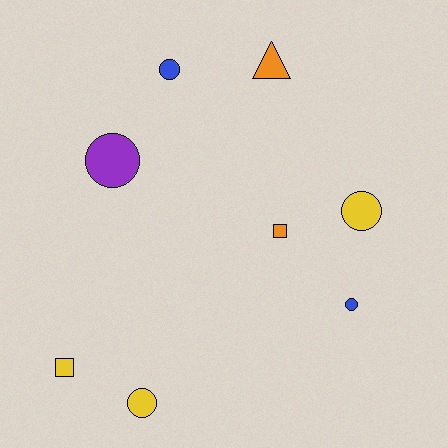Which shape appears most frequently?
Circle, with 5 objects.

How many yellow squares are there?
There is 1 yellow square.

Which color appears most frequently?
Yellow, with 3 objects.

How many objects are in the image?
There are 8 objects.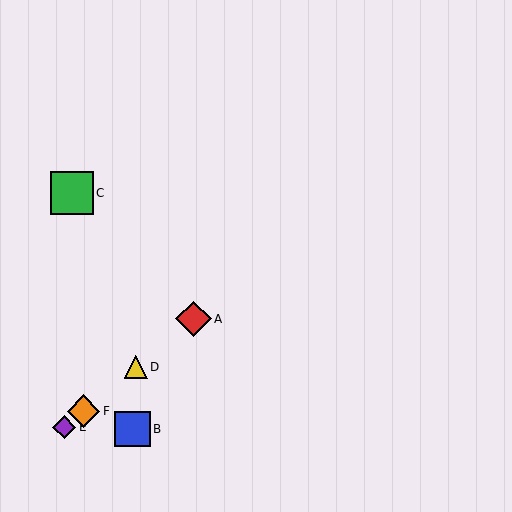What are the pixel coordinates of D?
Object D is at (136, 367).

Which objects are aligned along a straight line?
Objects A, D, E, F are aligned along a straight line.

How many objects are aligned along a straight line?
4 objects (A, D, E, F) are aligned along a straight line.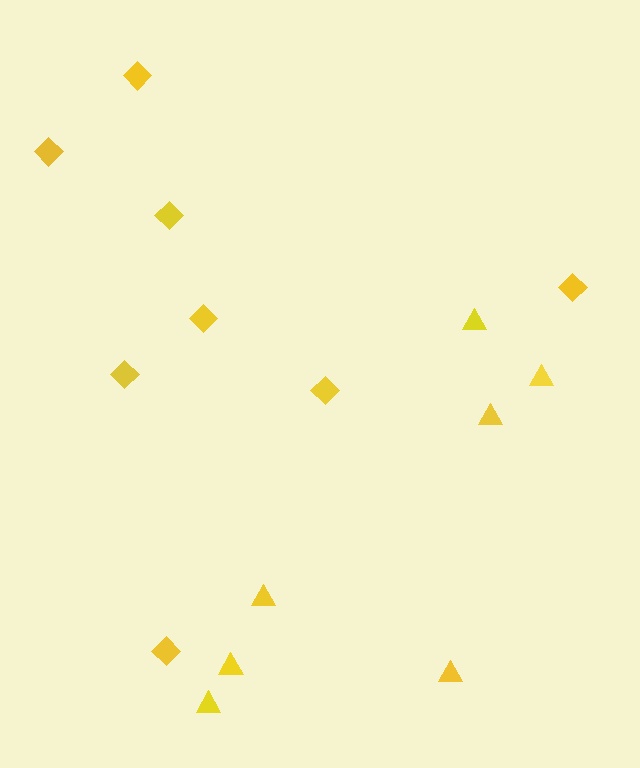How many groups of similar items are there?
There are 2 groups: one group of diamonds (8) and one group of triangles (7).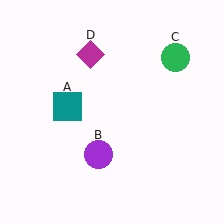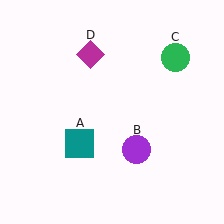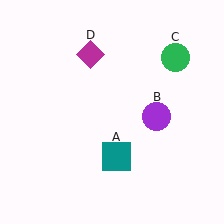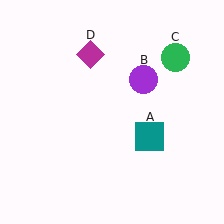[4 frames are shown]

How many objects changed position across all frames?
2 objects changed position: teal square (object A), purple circle (object B).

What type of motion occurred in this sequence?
The teal square (object A), purple circle (object B) rotated counterclockwise around the center of the scene.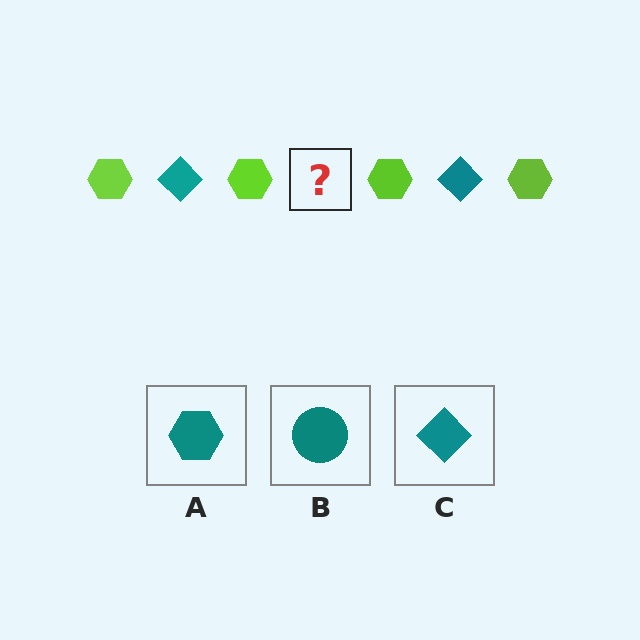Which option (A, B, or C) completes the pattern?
C.